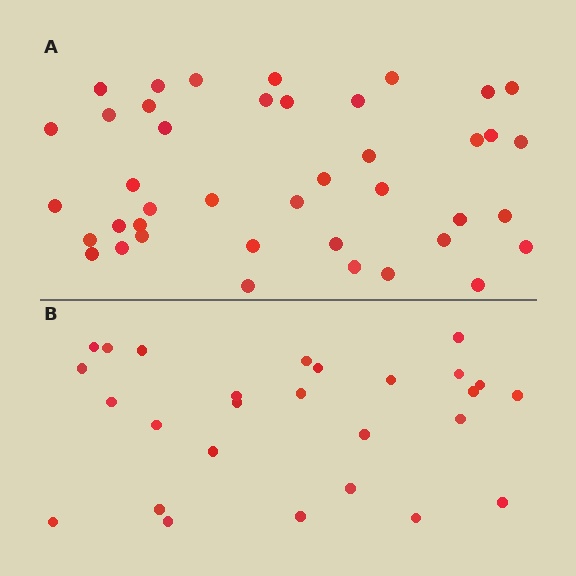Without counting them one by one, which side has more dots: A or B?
Region A (the top region) has more dots.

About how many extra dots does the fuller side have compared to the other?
Region A has approximately 15 more dots than region B.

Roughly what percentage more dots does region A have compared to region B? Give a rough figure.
About 50% more.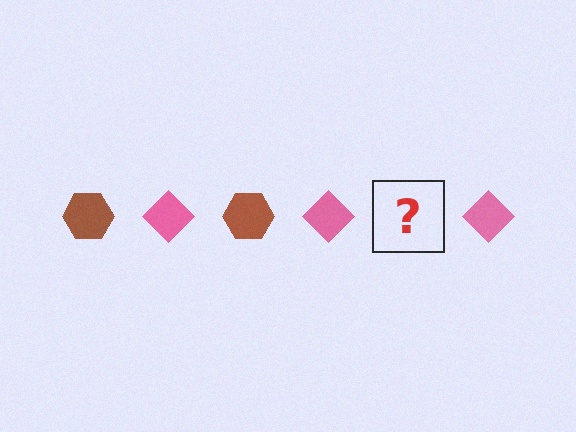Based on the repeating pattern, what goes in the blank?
The blank should be a brown hexagon.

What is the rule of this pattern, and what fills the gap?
The rule is that the pattern alternates between brown hexagon and pink diamond. The gap should be filled with a brown hexagon.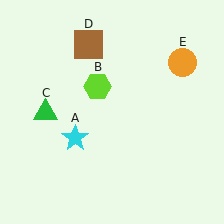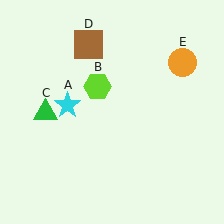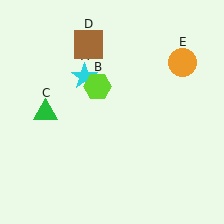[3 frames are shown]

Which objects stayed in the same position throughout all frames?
Lime hexagon (object B) and green triangle (object C) and brown square (object D) and orange circle (object E) remained stationary.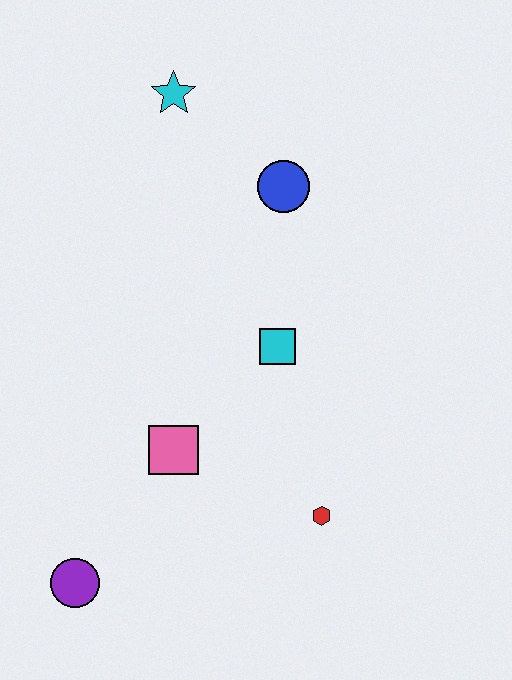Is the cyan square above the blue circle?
No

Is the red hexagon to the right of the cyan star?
Yes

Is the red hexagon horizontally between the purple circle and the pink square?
No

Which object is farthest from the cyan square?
The purple circle is farthest from the cyan square.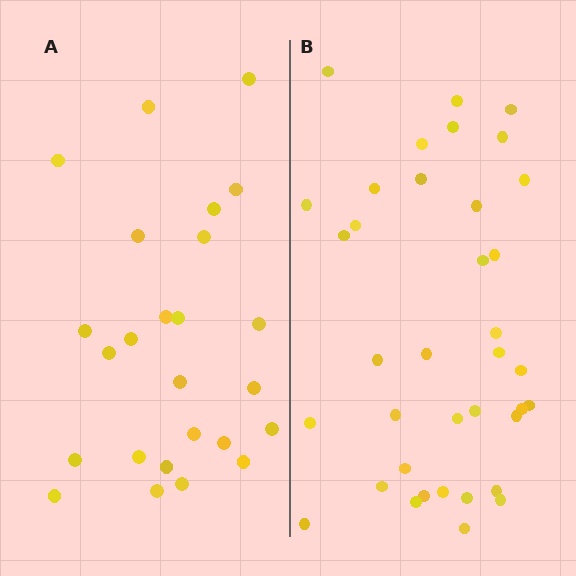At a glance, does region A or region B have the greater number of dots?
Region B (the right region) has more dots.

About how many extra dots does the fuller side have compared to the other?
Region B has roughly 12 or so more dots than region A.